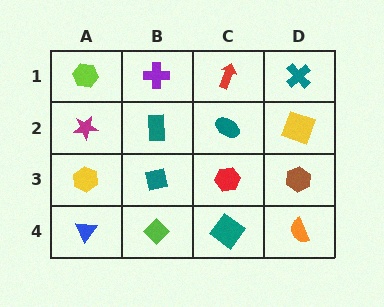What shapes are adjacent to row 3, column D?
A yellow square (row 2, column D), an orange semicircle (row 4, column D), a red hexagon (row 3, column C).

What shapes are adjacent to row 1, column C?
A teal ellipse (row 2, column C), a purple cross (row 1, column B), a teal cross (row 1, column D).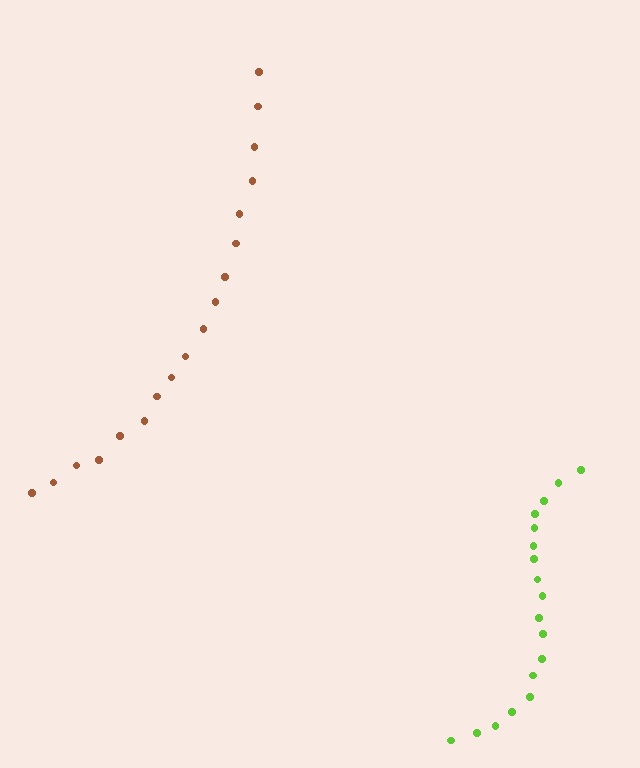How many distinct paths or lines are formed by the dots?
There are 2 distinct paths.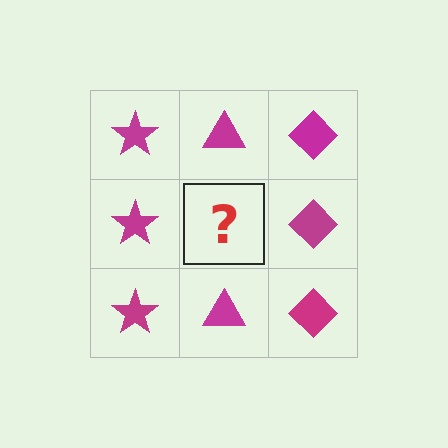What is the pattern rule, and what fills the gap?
The rule is that each column has a consistent shape. The gap should be filled with a magenta triangle.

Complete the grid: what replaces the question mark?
The question mark should be replaced with a magenta triangle.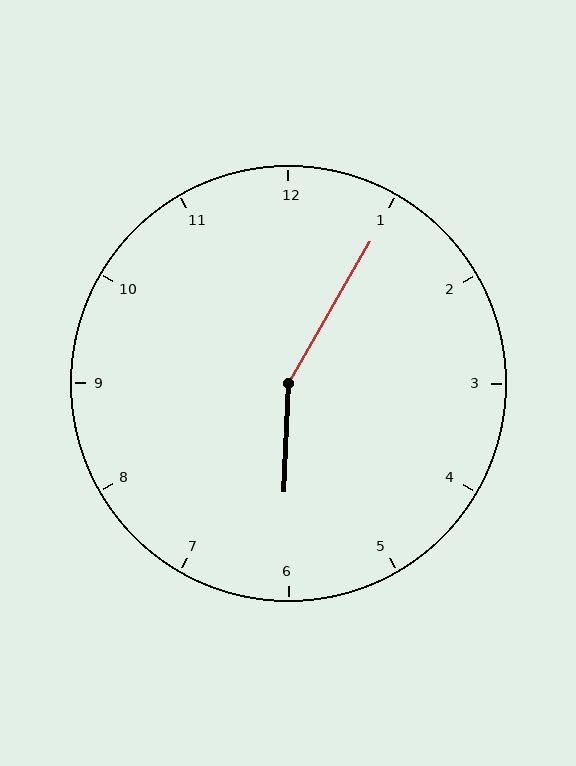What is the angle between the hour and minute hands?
Approximately 152 degrees.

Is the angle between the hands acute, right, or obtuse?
It is obtuse.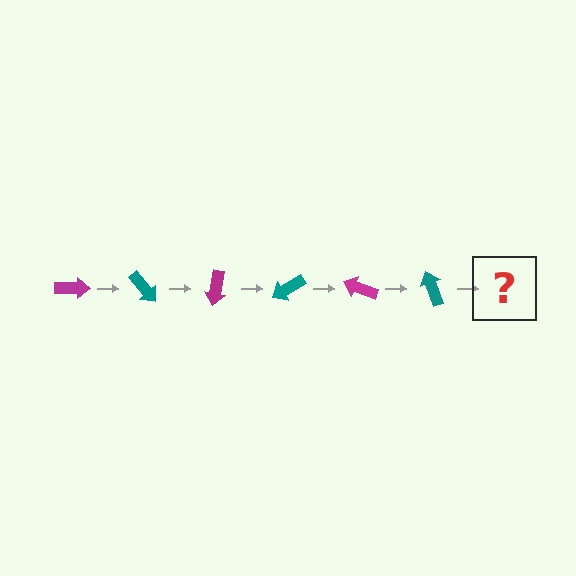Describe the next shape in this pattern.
It should be a magenta arrow, rotated 300 degrees from the start.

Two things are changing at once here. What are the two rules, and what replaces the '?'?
The two rules are that it rotates 50 degrees each step and the color cycles through magenta and teal. The '?' should be a magenta arrow, rotated 300 degrees from the start.